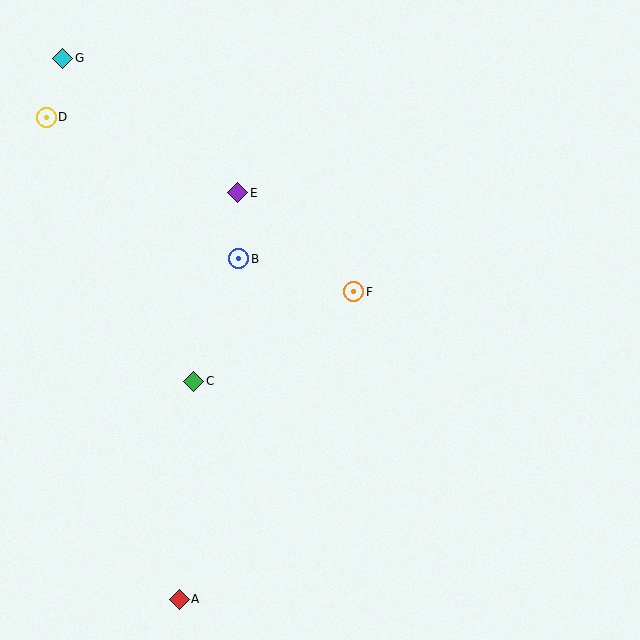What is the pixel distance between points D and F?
The distance between D and F is 354 pixels.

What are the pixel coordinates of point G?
Point G is at (63, 58).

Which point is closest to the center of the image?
Point F at (354, 292) is closest to the center.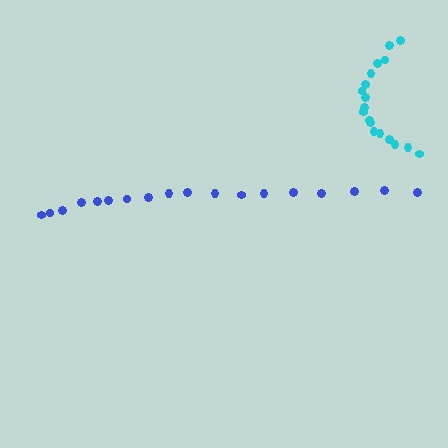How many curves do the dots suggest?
There are 2 distinct paths.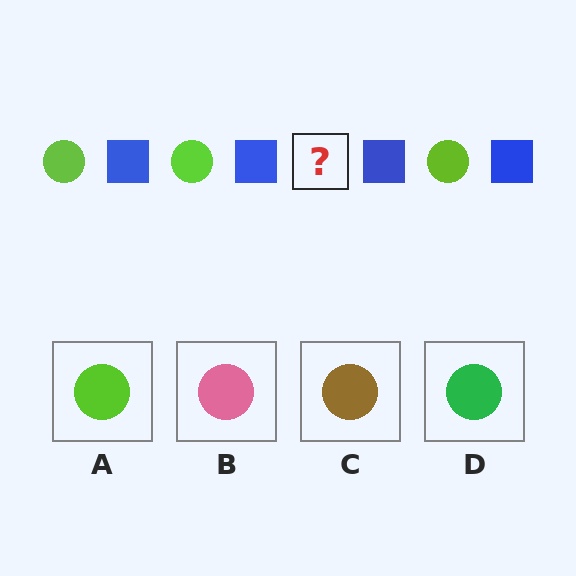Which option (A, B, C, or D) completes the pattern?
A.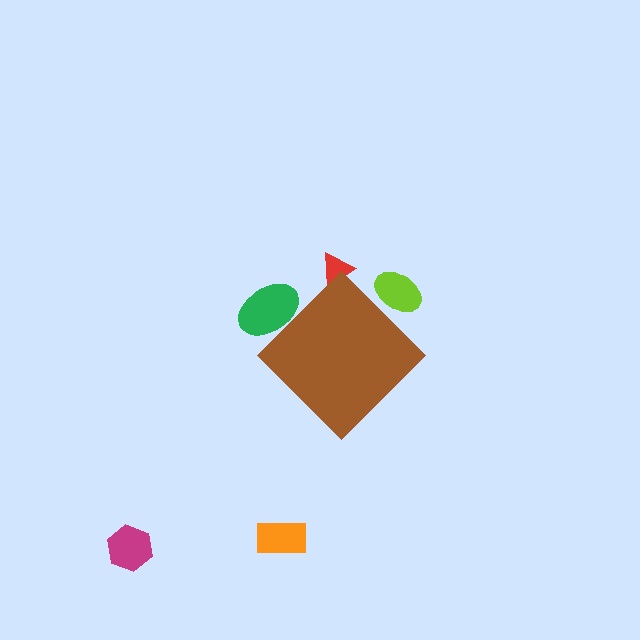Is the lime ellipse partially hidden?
Yes, the lime ellipse is partially hidden behind the brown diamond.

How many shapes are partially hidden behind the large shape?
3 shapes are partially hidden.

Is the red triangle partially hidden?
Yes, the red triangle is partially hidden behind the brown diamond.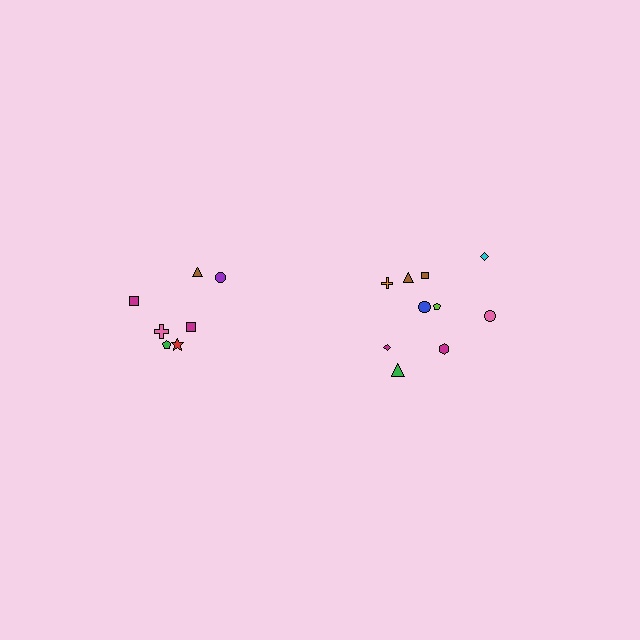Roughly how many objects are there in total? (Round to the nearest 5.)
Roughly 15 objects in total.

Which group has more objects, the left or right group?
The right group.